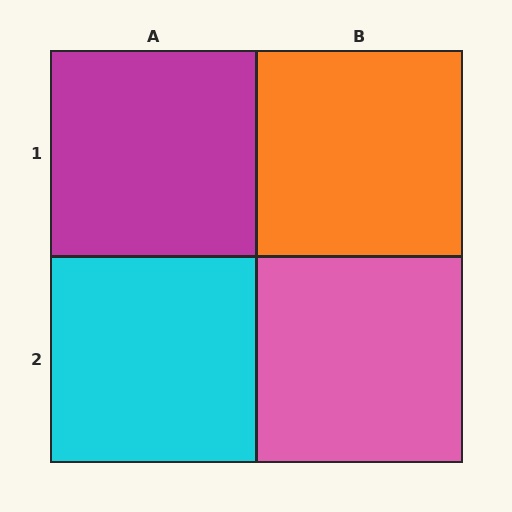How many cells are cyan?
1 cell is cyan.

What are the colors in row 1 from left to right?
Magenta, orange.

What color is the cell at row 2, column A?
Cyan.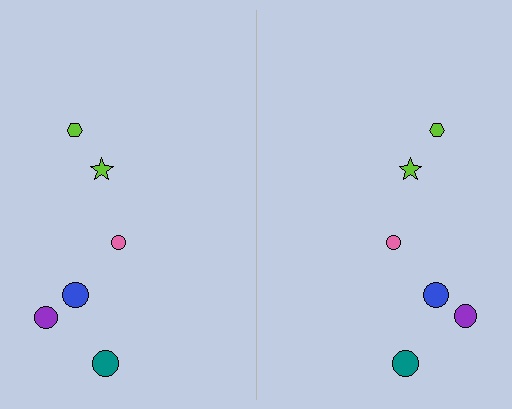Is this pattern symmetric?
Yes, this pattern has bilateral (reflection) symmetry.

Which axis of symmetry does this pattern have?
The pattern has a vertical axis of symmetry running through the center of the image.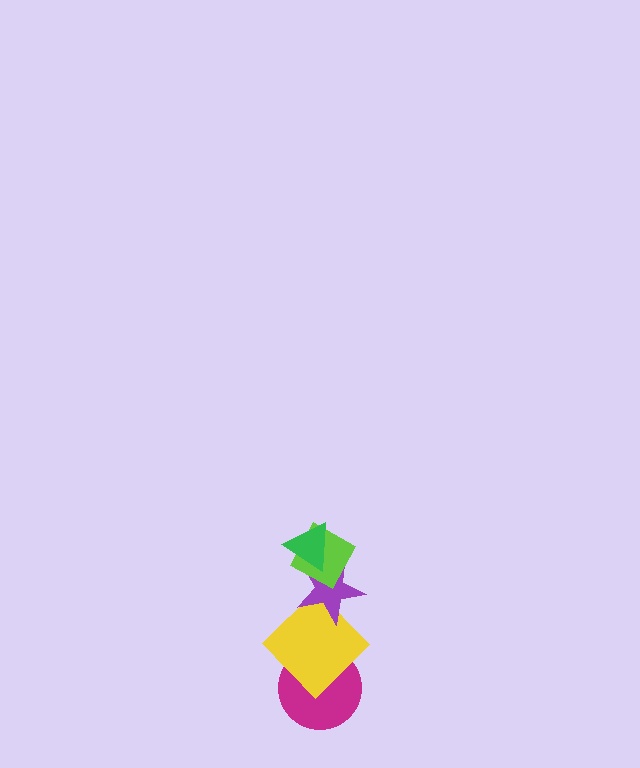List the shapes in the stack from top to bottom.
From top to bottom: the green triangle, the lime diamond, the purple star, the yellow diamond, the magenta circle.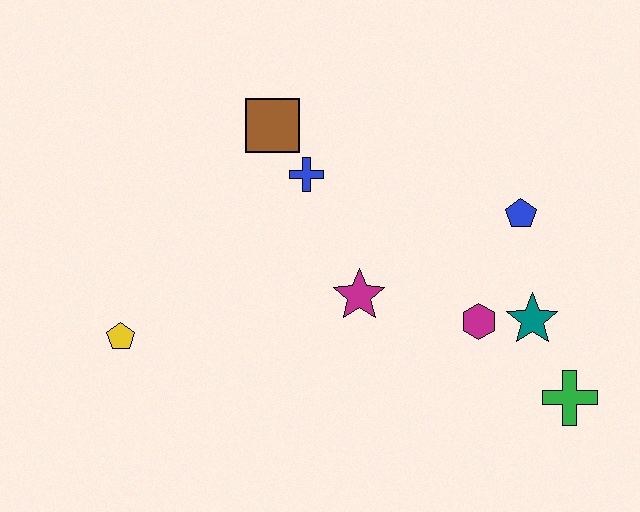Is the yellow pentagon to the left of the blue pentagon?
Yes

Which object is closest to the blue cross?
The brown square is closest to the blue cross.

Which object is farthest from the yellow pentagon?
The green cross is farthest from the yellow pentagon.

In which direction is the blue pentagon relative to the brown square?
The blue pentagon is to the right of the brown square.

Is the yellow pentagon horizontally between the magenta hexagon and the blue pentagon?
No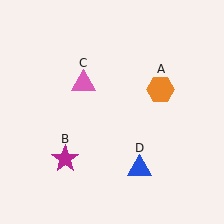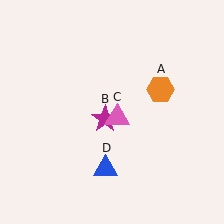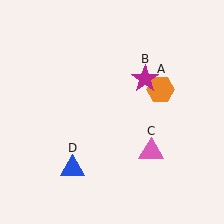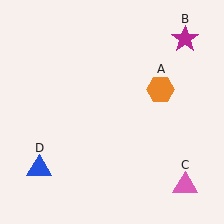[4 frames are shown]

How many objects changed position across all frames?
3 objects changed position: magenta star (object B), pink triangle (object C), blue triangle (object D).